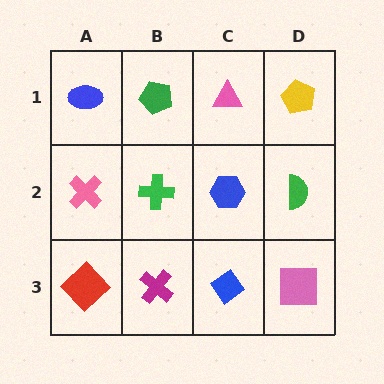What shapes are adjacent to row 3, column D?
A green semicircle (row 2, column D), a blue diamond (row 3, column C).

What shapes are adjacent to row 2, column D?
A yellow pentagon (row 1, column D), a pink square (row 3, column D), a blue hexagon (row 2, column C).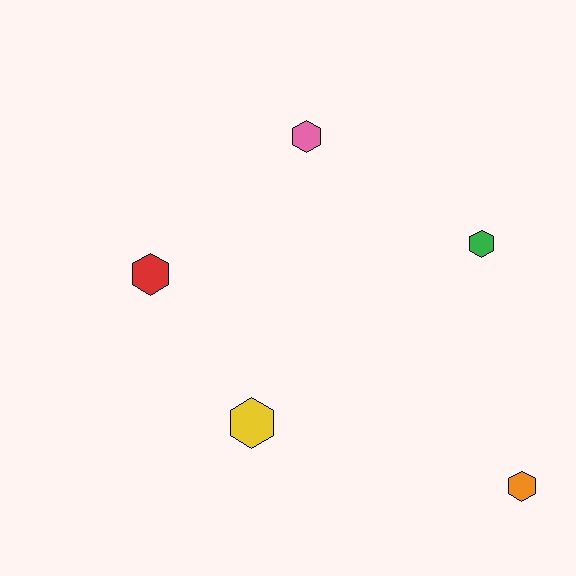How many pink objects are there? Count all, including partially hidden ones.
There is 1 pink object.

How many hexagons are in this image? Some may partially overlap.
There are 5 hexagons.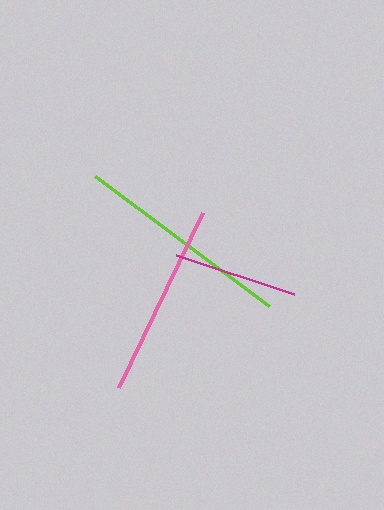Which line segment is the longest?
The lime line is the longest at approximately 217 pixels.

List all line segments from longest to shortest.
From longest to shortest: lime, pink, magenta.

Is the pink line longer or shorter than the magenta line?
The pink line is longer than the magenta line.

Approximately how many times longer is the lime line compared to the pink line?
The lime line is approximately 1.1 times the length of the pink line.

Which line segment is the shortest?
The magenta line is the shortest at approximately 124 pixels.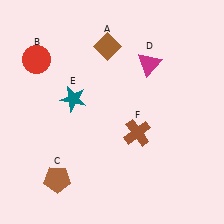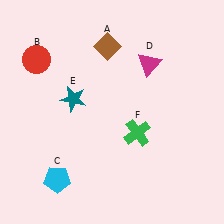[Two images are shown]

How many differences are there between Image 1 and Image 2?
There are 2 differences between the two images.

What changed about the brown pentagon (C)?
In Image 1, C is brown. In Image 2, it changed to cyan.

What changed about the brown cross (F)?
In Image 1, F is brown. In Image 2, it changed to green.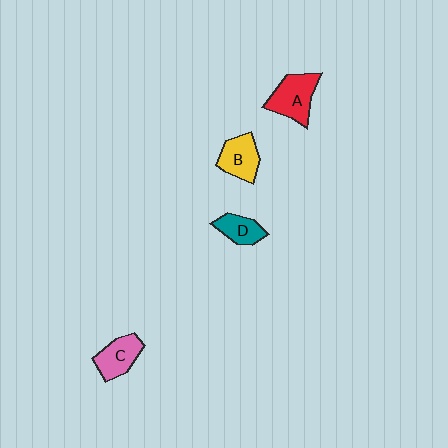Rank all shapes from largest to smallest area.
From largest to smallest: A (red), B (yellow), C (pink), D (teal).